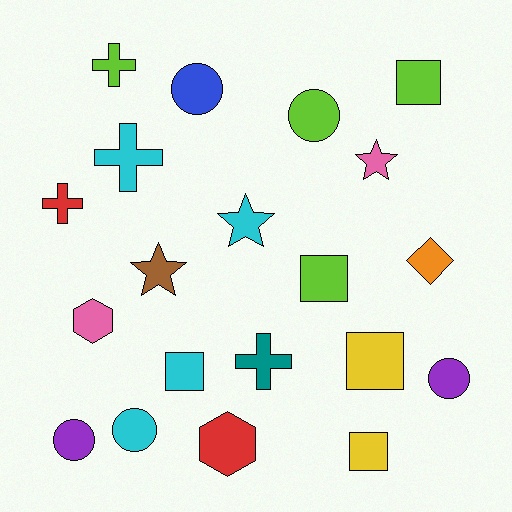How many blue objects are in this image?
There is 1 blue object.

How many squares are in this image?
There are 5 squares.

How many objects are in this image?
There are 20 objects.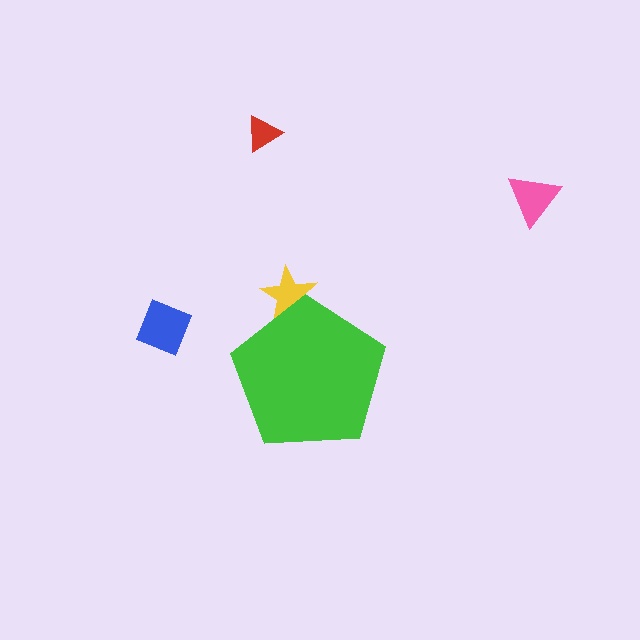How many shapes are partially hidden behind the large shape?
1 shape is partially hidden.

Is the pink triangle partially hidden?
No, the pink triangle is fully visible.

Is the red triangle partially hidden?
No, the red triangle is fully visible.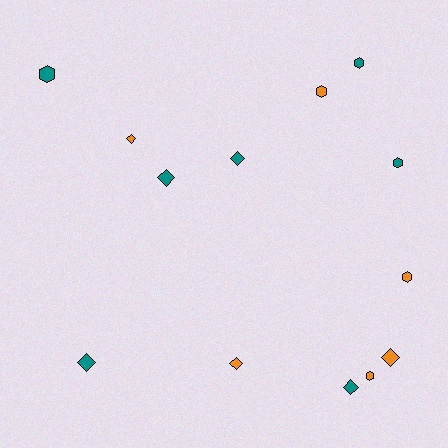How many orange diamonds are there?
There are 3 orange diamonds.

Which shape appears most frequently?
Diamond, with 7 objects.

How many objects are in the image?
There are 13 objects.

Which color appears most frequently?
Teal, with 7 objects.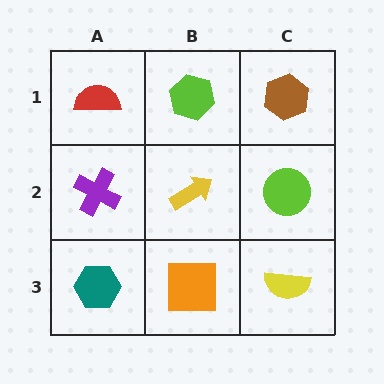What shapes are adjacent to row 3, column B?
A yellow arrow (row 2, column B), a teal hexagon (row 3, column A), a yellow semicircle (row 3, column C).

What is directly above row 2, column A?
A red semicircle.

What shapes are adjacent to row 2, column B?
A lime hexagon (row 1, column B), an orange square (row 3, column B), a purple cross (row 2, column A), a lime circle (row 2, column C).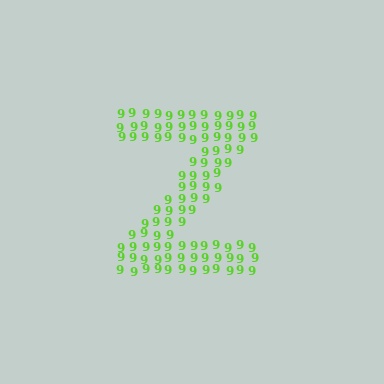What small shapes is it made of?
It is made of small digit 9's.